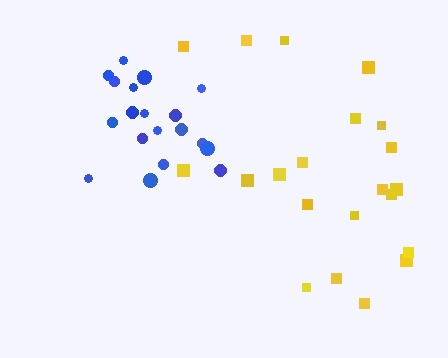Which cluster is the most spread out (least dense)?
Yellow.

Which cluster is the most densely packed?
Blue.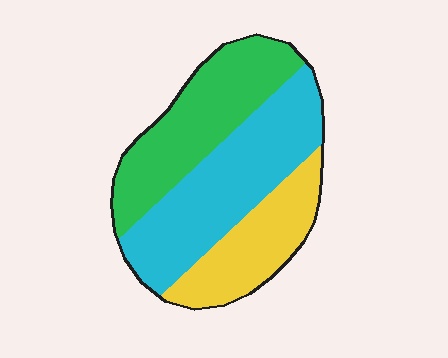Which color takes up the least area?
Yellow, at roughly 25%.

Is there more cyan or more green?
Cyan.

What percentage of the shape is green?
Green covers about 35% of the shape.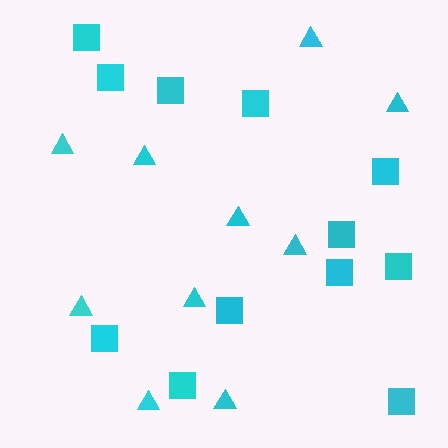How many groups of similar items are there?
There are 2 groups: one group of squares (12) and one group of triangles (10).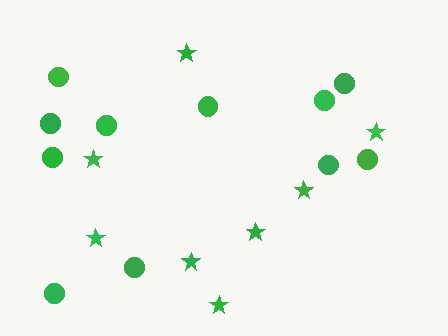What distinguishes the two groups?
There are 2 groups: one group of circles (11) and one group of stars (8).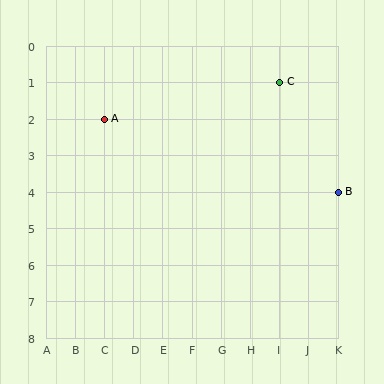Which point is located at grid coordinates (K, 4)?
Point B is at (K, 4).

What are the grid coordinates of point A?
Point A is at grid coordinates (C, 2).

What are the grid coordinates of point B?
Point B is at grid coordinates (K, 4).